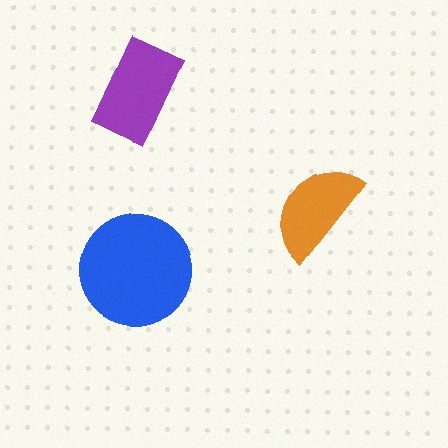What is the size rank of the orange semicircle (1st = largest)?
3rd.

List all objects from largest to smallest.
The blue circle, the purple rectangle, the orange semicircle.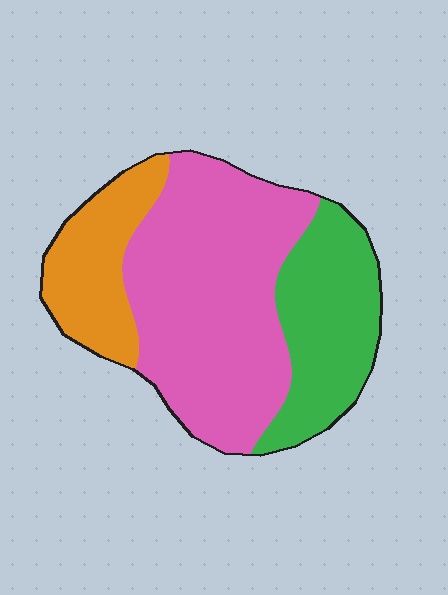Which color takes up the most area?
Pink, at roughly 55%.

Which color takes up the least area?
Orange, at roughly 20%.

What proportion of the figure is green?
Green takes up about one quarter (1/4) of the figure.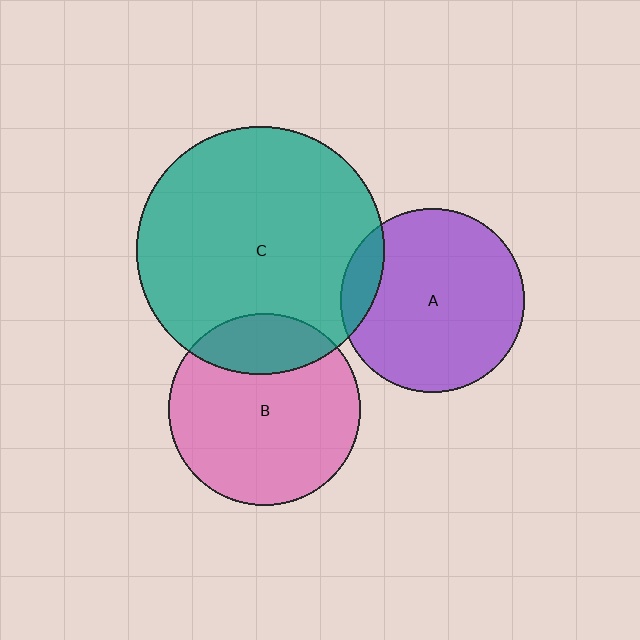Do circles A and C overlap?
Yes.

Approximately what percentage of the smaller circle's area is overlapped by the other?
Approximately 10%.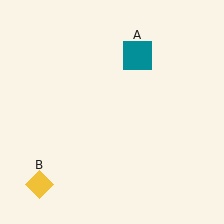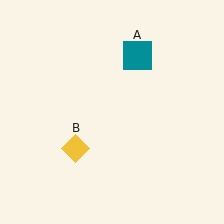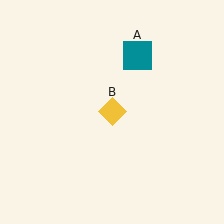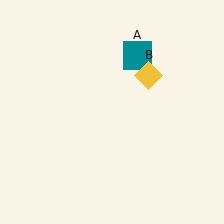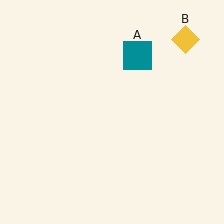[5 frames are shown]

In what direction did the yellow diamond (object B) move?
The yellow diamond (object B) moved up and to the right.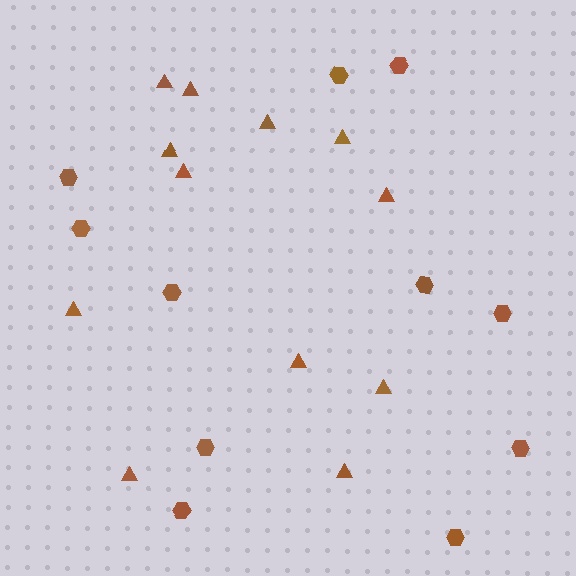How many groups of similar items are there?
There are 2 groups: one group of hexagons (11) and one group of triangles (12).